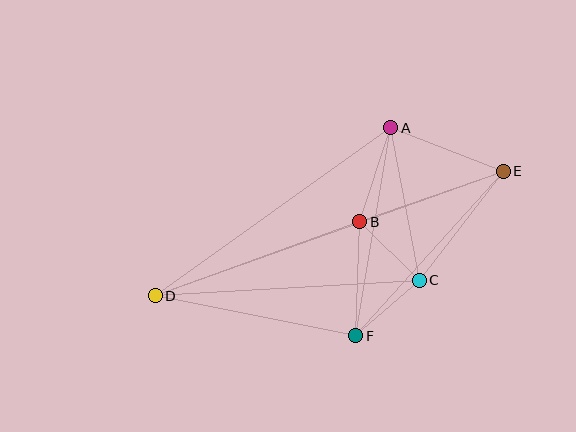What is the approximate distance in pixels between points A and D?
The distance between A and D is approximately 289 pixels.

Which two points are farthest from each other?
Points D and E are farthest from each other.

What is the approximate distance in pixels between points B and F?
The distance between B and F is approximately 114 pixels.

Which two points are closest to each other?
Points B and C are closest to each other.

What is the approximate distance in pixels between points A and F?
The distance between A and F is approximately 211 pixels.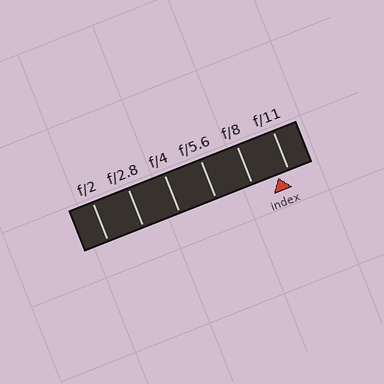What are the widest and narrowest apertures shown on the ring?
The widest aperture shown is f/2 and the narrowest is f/11.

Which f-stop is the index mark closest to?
The index mark is closest to f/11.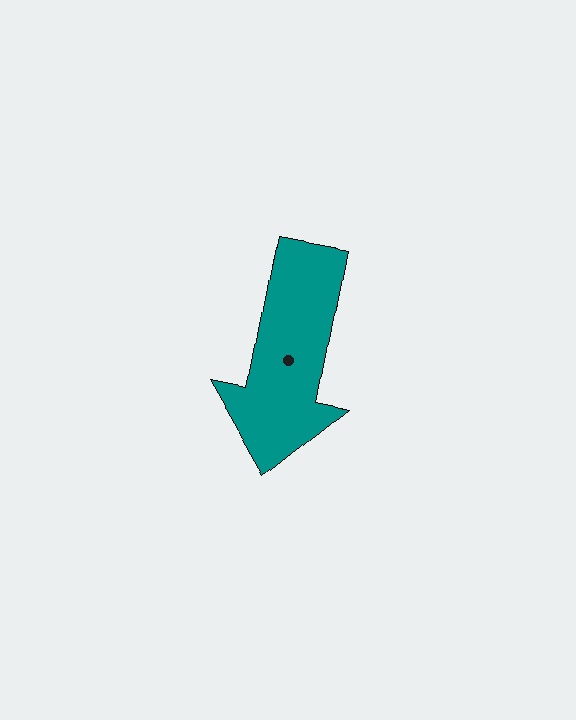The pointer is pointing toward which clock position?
Roughly 6 o'clock.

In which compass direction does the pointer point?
South.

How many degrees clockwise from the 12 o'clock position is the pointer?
Approximately 191 degrees.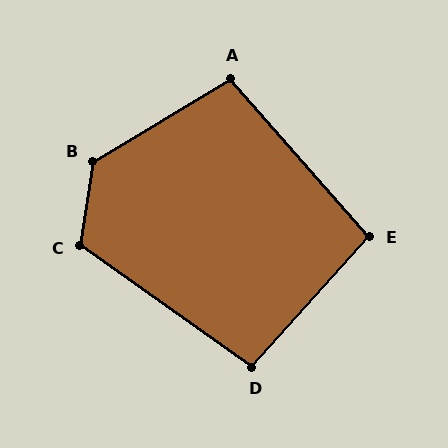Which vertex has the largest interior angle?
B, at approximately 129 degrees.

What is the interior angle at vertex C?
Approximately 117 degrees (obtuse).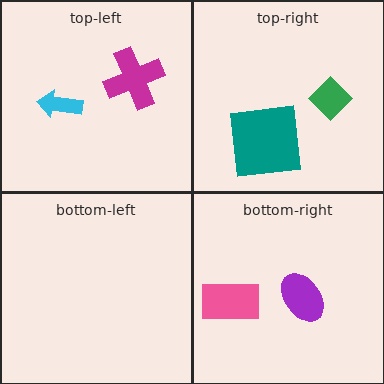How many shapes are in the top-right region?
2.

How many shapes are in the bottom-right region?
2.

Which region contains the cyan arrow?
The top-left region.